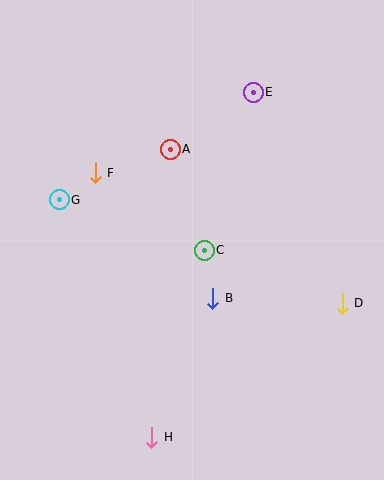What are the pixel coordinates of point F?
Point F is at (95, 173).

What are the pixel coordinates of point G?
Point G is at (59, 200).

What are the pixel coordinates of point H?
Point H is at (152, 437).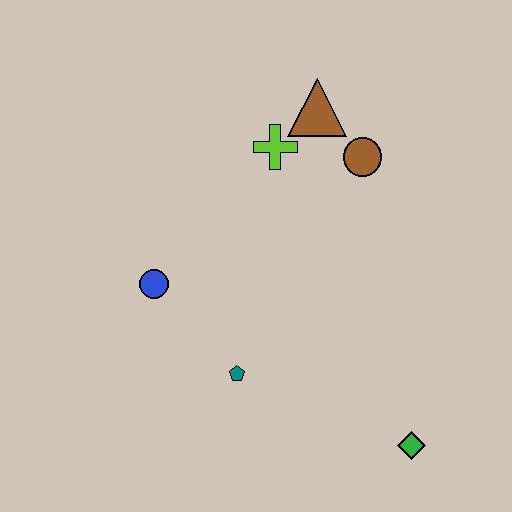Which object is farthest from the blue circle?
The green diamond is farthest from the blue circle.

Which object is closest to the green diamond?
The teal pentagon is closest to the green diamond.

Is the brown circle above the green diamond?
Yes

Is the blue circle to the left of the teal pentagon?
Yes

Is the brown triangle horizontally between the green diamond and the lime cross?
Yes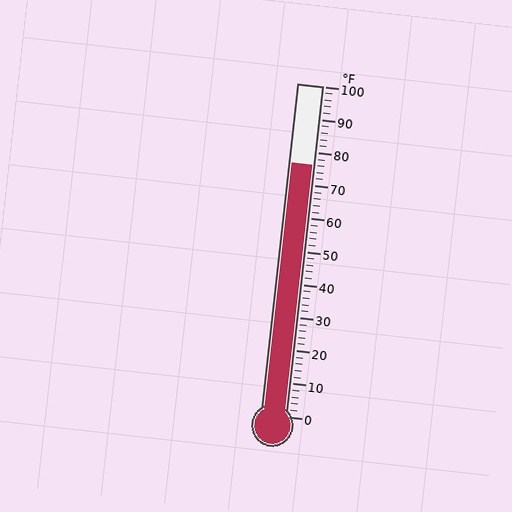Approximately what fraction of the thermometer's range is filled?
The thermometer is filled to approximately 75% of its range.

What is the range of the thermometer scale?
The thermometer scale ranges from 0°F to 100°F.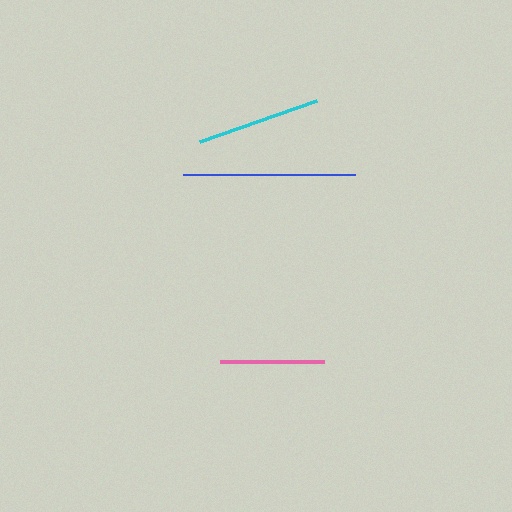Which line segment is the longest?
The blue line is the longest at approximately 172 pixels.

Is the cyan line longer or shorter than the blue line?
The blue line is longer than the cyan line.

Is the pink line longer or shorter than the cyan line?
The cyan line is longer than the pink line.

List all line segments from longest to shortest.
From longest to shortest: blue, cyan, pink.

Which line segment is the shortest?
The pink line is the shortest at approximately 104 pixels.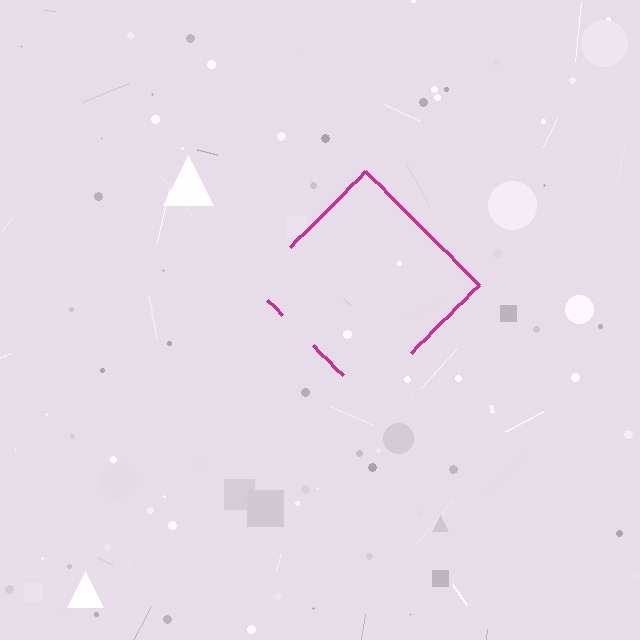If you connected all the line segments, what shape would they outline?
They would outline a diamond.